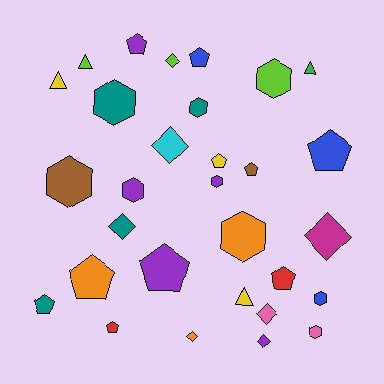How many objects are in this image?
There are 30 objects.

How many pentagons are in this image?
There are 10 pentagons.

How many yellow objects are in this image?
There are 3 yellow objects.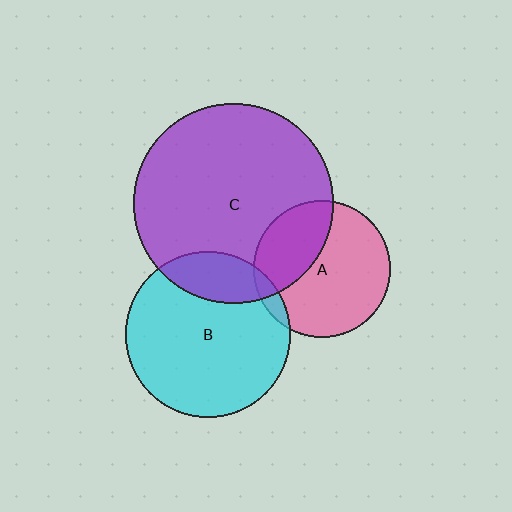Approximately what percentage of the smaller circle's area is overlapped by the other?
Approximately 20%.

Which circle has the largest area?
Circle C (purple).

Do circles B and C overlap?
Yes.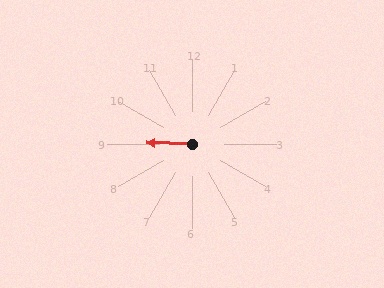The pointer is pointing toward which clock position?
Roughly 9 o'clock.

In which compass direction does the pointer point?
West.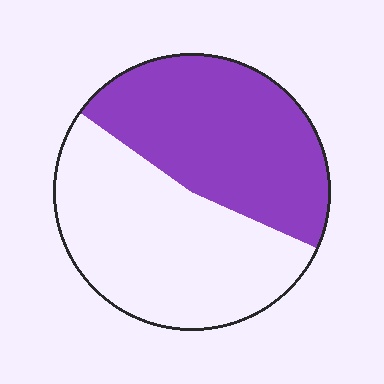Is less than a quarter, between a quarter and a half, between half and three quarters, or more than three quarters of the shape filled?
Between a quarter and a half.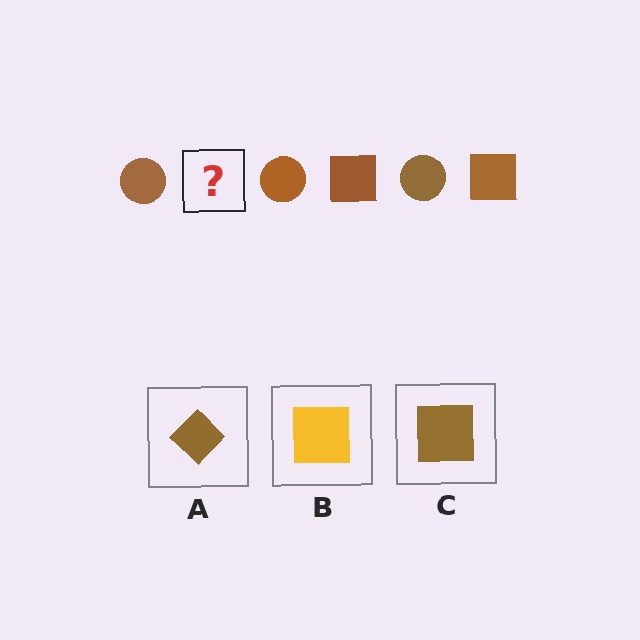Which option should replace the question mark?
Option C.